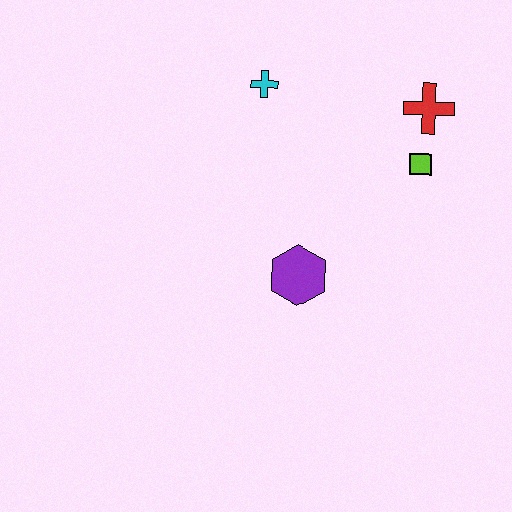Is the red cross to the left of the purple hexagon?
No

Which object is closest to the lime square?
The red cross is closest to the lime square.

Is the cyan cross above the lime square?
Yes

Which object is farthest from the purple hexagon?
The red cross is farthest from the purple hexagon.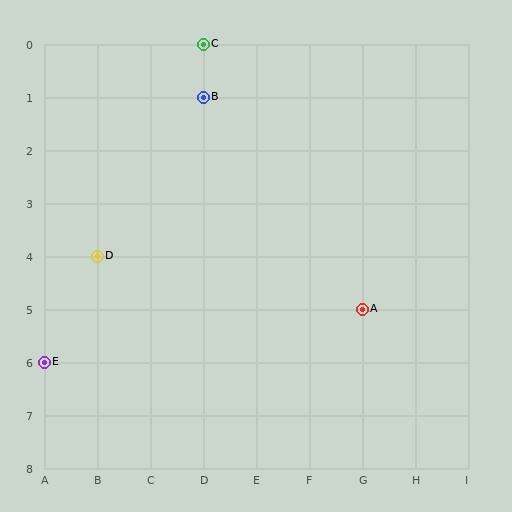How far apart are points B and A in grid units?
Points B and A are 3 columns and 4 rows apart (about 5.0 grid units diagonally).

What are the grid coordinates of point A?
Point A is at grid coordinates (G, 5).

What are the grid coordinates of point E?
Point E is at grid coordinates (A, 6).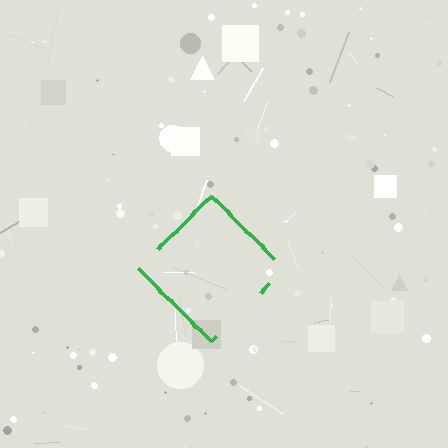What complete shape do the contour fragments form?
The contour fragments form a diamond.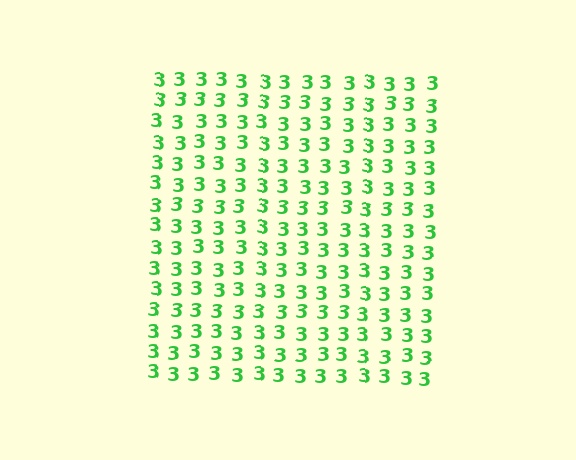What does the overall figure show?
The overall figure shows a square.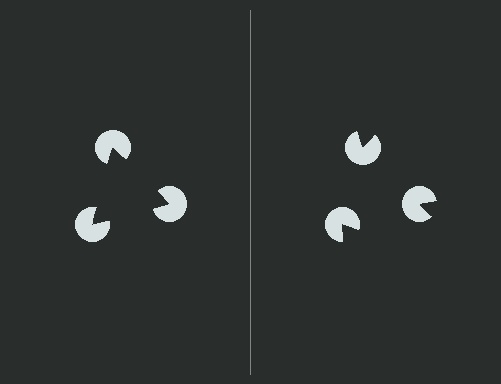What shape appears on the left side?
An illusory triangle.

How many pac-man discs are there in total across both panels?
6 — 3 on each side.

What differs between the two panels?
The pac-man discs are positioned identically on both sides; only the wedge orientations differ. On the left they align to a triangle; on the right they are misaligned.